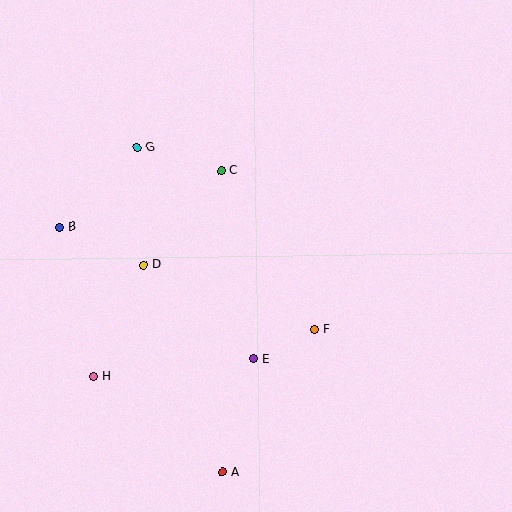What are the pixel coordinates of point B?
Point B is at (59, 227).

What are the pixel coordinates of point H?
Point H is at (93, 377).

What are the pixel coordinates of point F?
Point F is at (315, 330).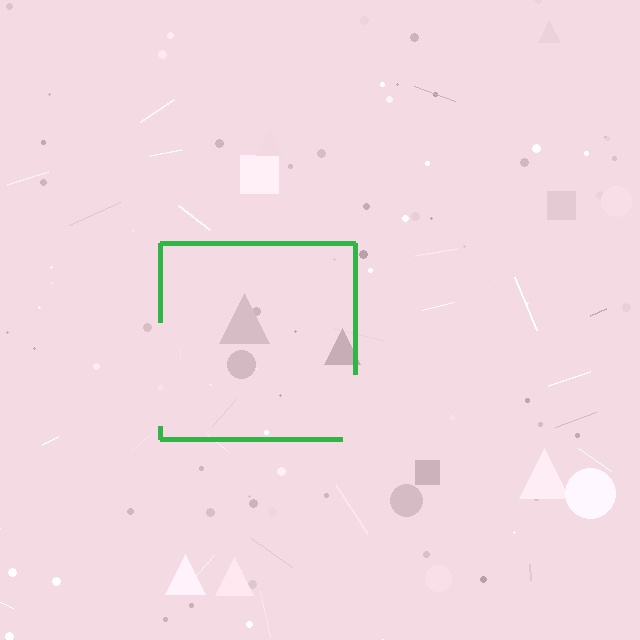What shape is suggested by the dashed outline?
The dashed outline suggests a square.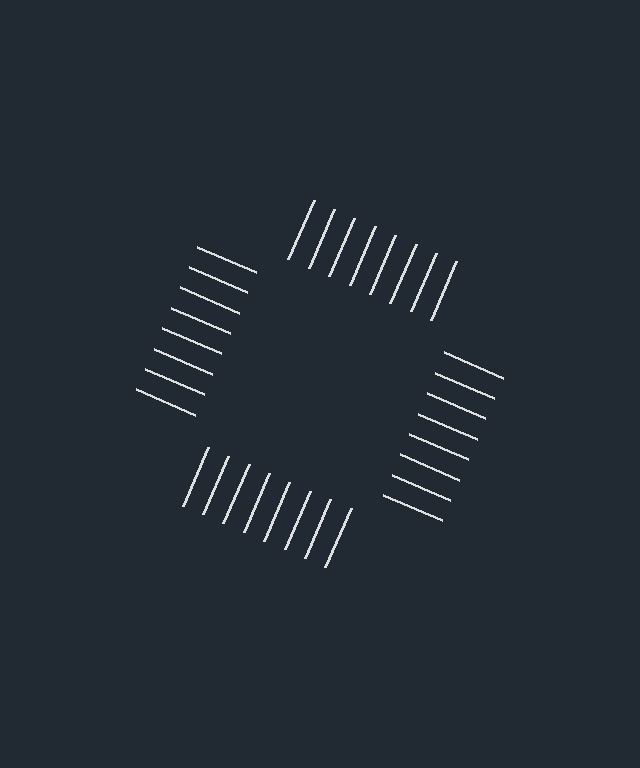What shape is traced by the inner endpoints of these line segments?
An illusory square — the line segments terminate on its edges but no continuous stroke is drawn.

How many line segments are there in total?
32 — 8 along each of the 4 edges.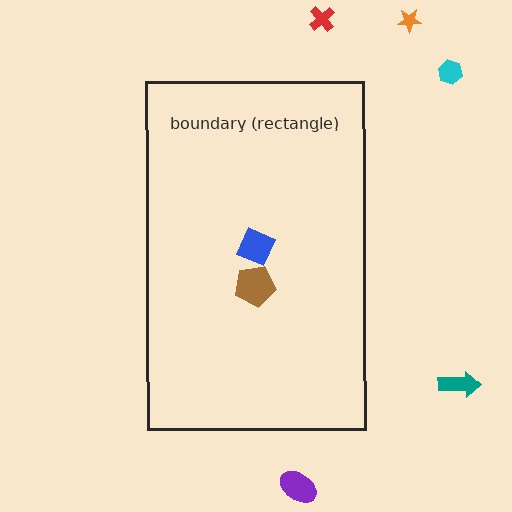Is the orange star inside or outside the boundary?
Outside.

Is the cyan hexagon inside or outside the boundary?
Outside.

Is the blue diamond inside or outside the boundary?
Inside.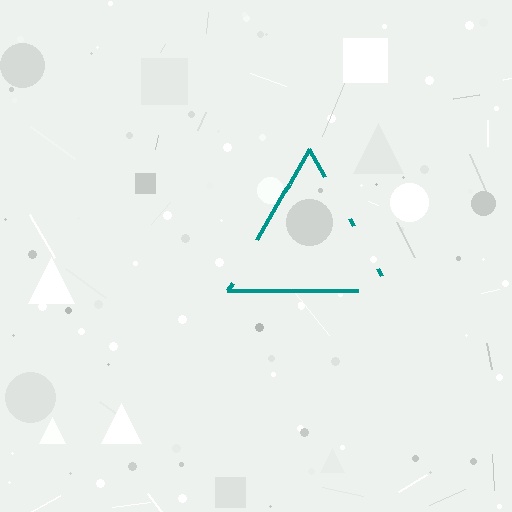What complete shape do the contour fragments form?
The contour fragments form a triangle.